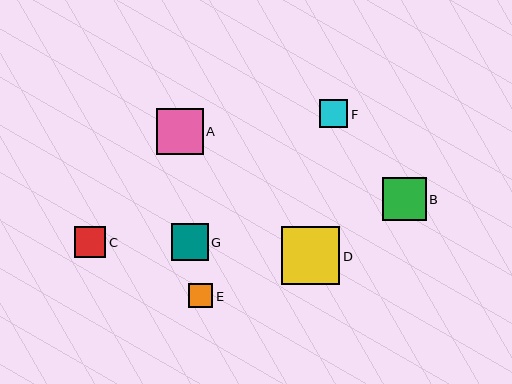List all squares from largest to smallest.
From largest to smallest: D, A, B, G, C, F, E.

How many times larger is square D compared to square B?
Square D is approximately 1.3 times the size of square B.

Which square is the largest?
Square D is the largest with a size of approximately 58 pixels.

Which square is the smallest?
Square E is the smallest with a size of approximately 24 pixels.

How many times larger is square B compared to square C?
Square B is approximately 1.4 times the size of square C.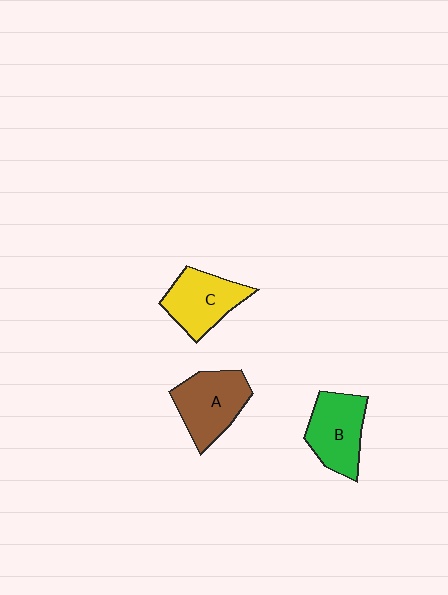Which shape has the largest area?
Shape A (brown).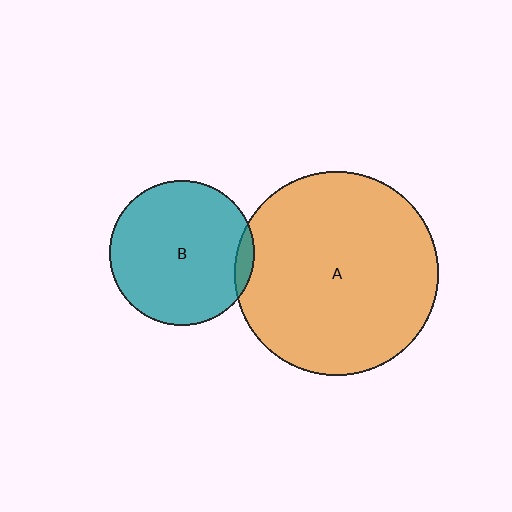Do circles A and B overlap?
Yes.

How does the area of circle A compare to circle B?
Approximately 2.0 times.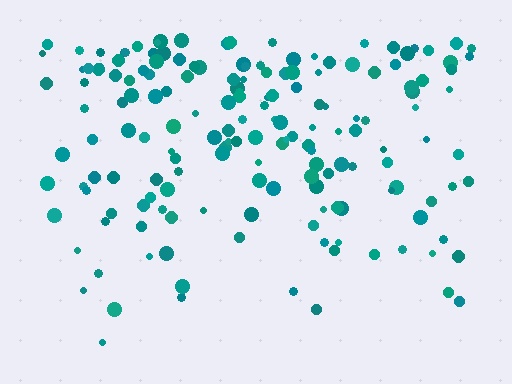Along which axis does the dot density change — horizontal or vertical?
Vertical.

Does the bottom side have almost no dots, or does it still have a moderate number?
Still a moderate number, just noticeably fewer than the top.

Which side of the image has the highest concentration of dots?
The top.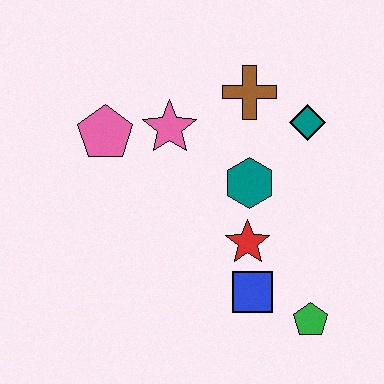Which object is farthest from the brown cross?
The green pentagon is farthest from the brown cross.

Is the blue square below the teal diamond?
Yes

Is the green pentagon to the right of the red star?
Yes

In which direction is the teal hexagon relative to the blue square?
The teal hexagon is above the blue square.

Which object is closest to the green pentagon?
The blue square is closest to the green pentagon.